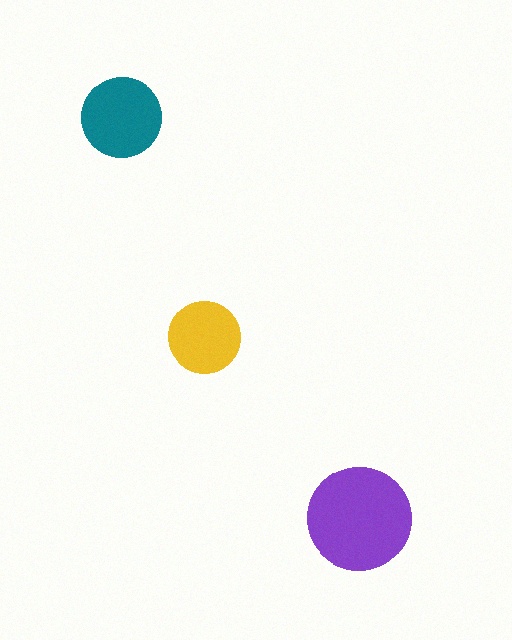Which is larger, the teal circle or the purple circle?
The purple one.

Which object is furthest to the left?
The teal circle is leftmost.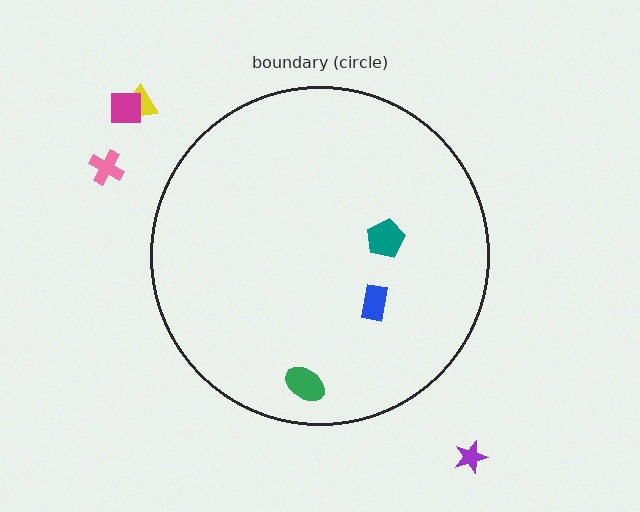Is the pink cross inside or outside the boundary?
Outside.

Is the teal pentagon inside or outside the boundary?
Inside.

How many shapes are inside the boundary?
3 inside, 4 outside.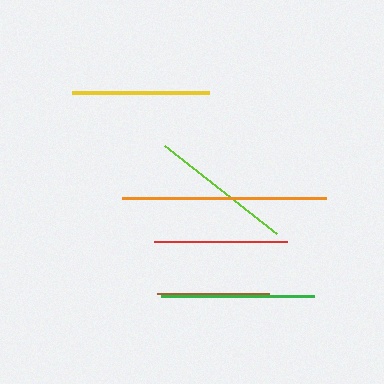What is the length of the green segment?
The green segment is approximately 154 pixels long.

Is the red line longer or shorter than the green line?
The green line is longer than the red line.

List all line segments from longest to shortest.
From longest to shortest: orange, green, lime, yellow, red, brown.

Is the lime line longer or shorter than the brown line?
The lime line is longer than the brown line.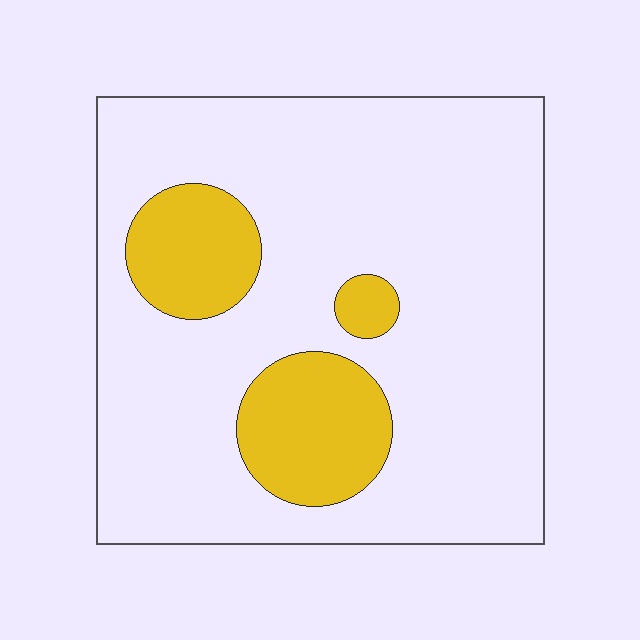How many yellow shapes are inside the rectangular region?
3.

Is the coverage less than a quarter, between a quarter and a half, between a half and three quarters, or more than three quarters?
Less than a quarter.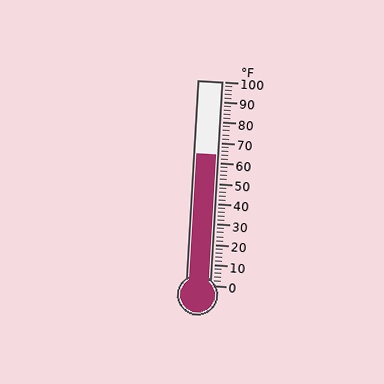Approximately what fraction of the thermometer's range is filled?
The thermometer is filled to approximately 65% of its range.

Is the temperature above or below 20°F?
The temperature is above 20°F.